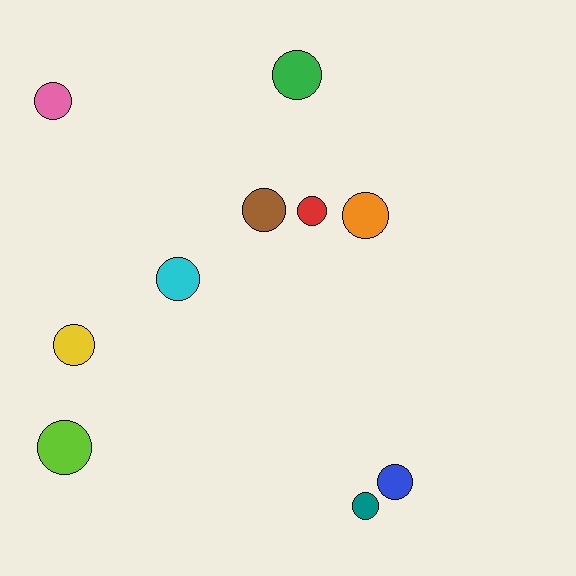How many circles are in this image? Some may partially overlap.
There are 10 circles.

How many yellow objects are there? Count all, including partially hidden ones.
There is 1 yellow object.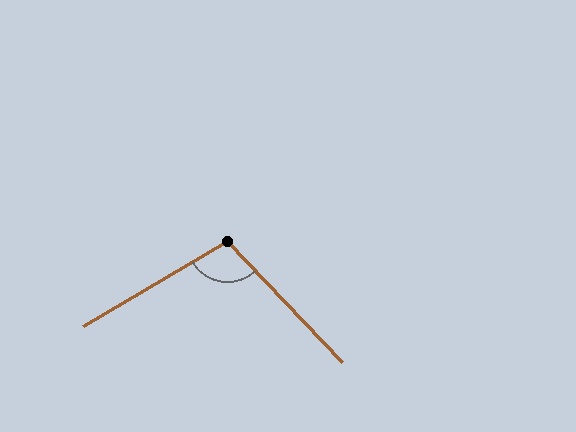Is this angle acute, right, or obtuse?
It is obtuse.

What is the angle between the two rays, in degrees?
Approximately 103 degrees.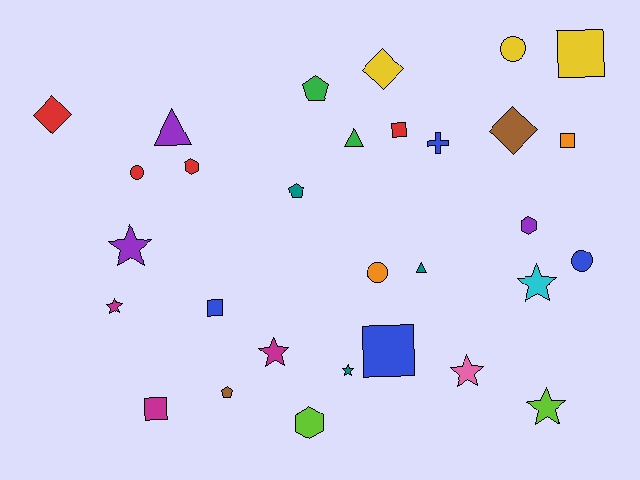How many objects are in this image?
There are 30 objects.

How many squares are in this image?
There are 6 squares.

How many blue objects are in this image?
There are 4 blue objects.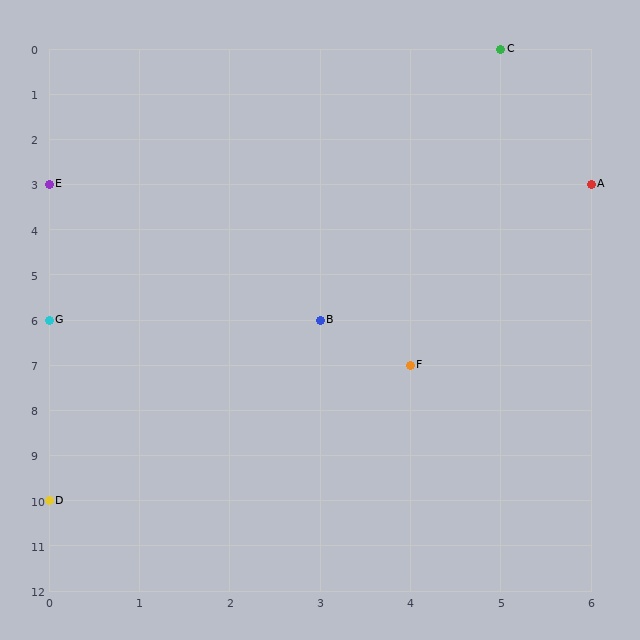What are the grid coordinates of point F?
Point F is at grid coordinates (4, 7).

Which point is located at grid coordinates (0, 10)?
Point D is at (0, 10).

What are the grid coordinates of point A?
Point A is at grid coordinates (6, 3).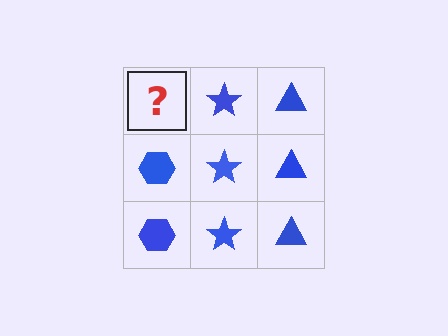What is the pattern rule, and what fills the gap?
The rule is that each column has a consistent shape. The gap should be filled with a blue hexagon.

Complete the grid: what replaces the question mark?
The question mark should be replaced with a blue hexagon.